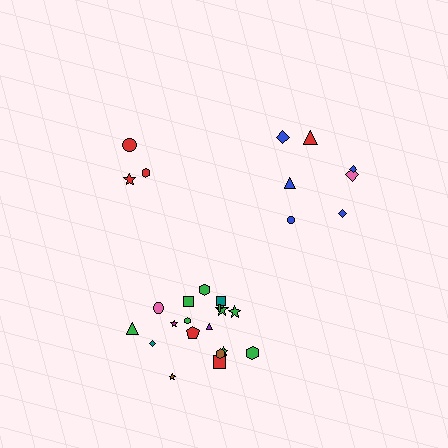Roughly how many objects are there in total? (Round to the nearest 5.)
Roughly 30 objects in total.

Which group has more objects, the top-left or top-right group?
The top-right group.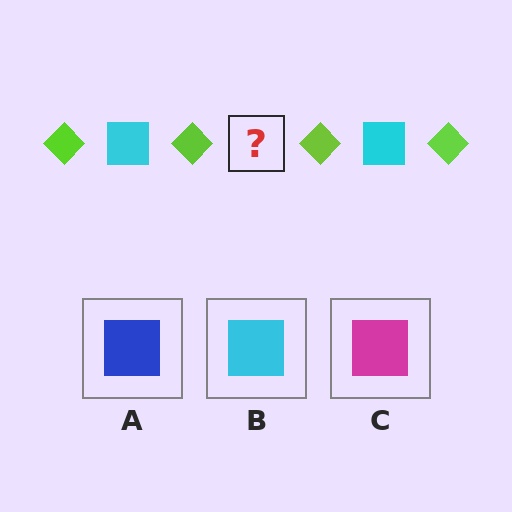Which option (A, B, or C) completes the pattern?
B.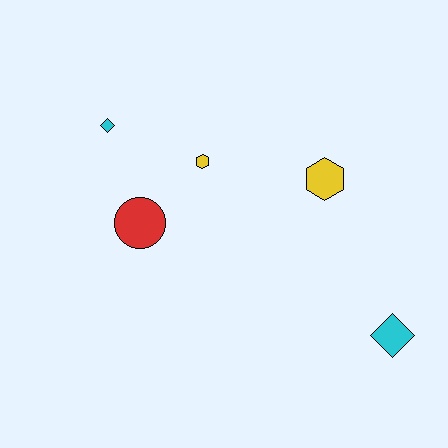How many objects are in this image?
There are 5 objects.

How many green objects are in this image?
There are no green objects.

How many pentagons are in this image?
There are no pentagons.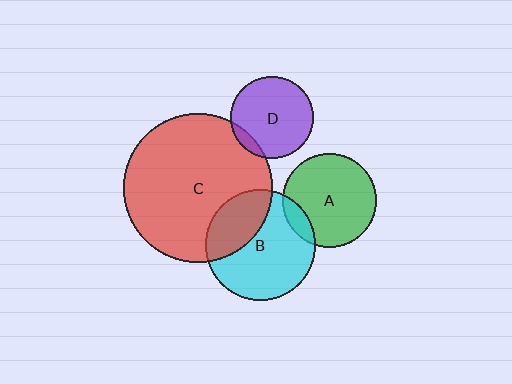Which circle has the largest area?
Circle C (red).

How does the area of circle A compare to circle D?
Approximately 1.3 times.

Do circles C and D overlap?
Yes.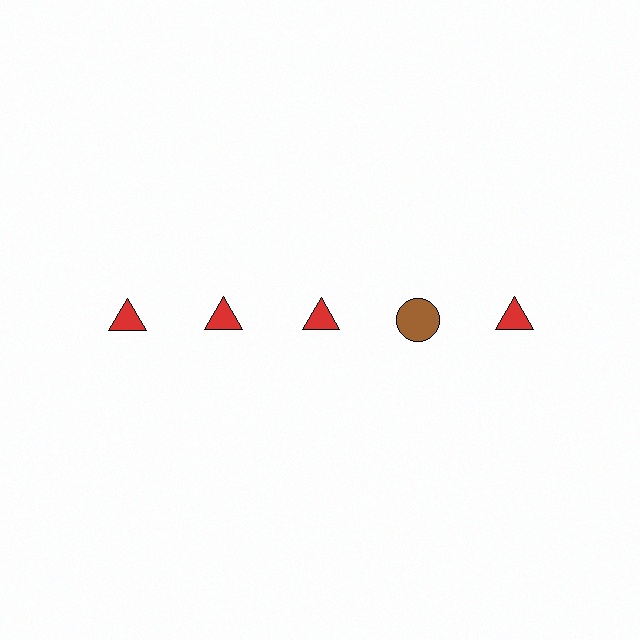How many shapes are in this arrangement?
There are 5 shapes arranged in a grid pattern.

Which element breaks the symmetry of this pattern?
The brown circle in the top row, second from right column breaks the symmetry. All other shapes are red triangles.